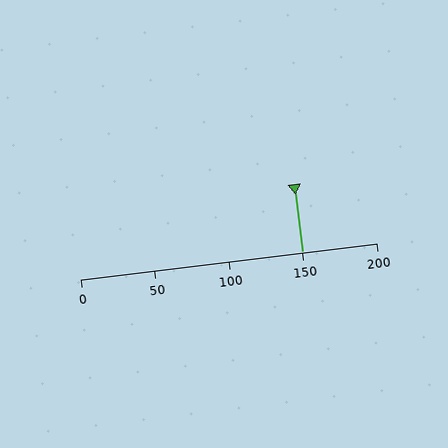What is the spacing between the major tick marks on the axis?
The major ticks are spaced 50 apart.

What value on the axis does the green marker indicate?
The marker indicates approximately 150.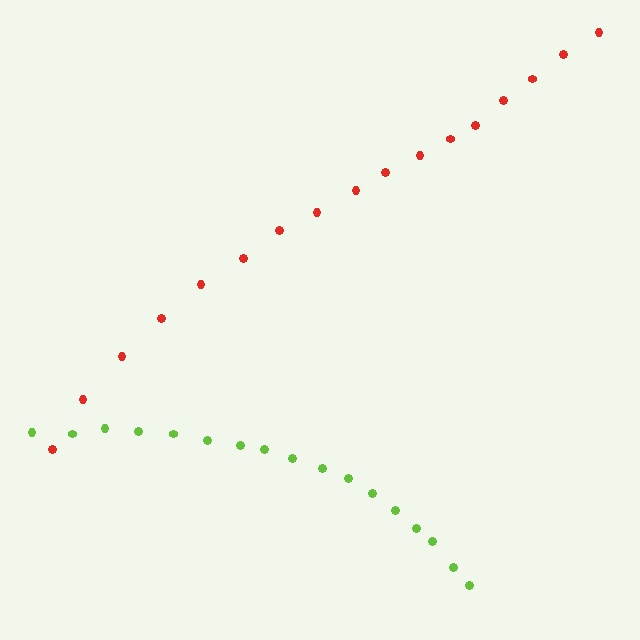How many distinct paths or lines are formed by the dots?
There are 2 distinct paths.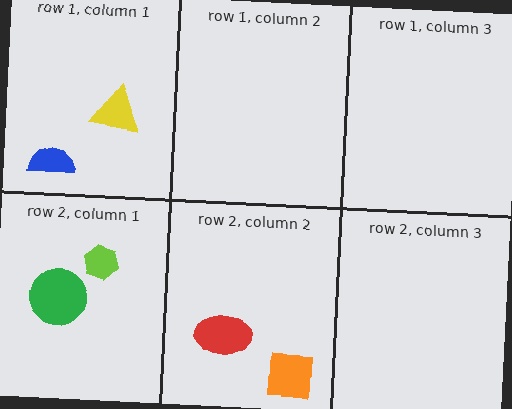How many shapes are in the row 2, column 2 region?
2.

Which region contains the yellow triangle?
The row 1, column 1 region.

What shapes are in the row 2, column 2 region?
The orange square, the red ellipse.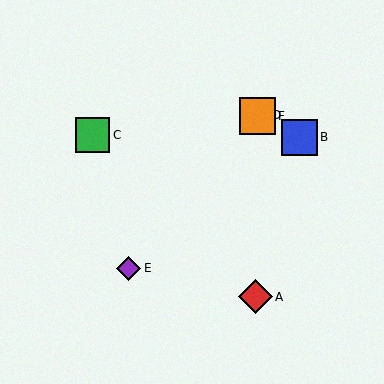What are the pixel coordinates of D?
Object D is at (258, 115).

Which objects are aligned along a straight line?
Objects D, E, F are aligned along a straight line.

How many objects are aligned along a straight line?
3 objects (D, E, F) are aligned along a straight line.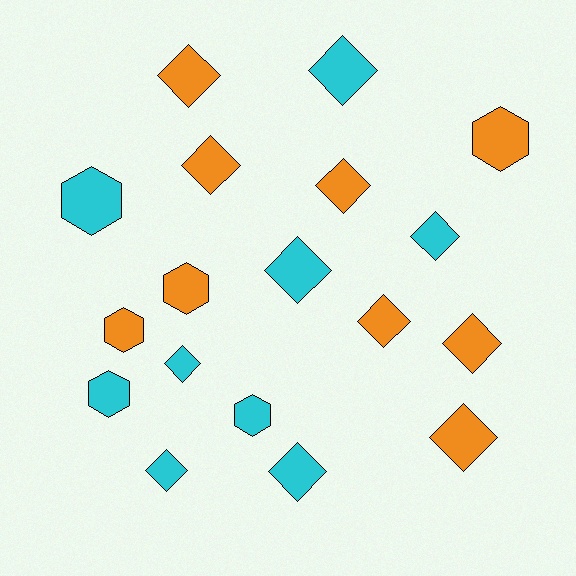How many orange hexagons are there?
There are 3 orange hexagons.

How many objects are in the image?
There are 18 objects.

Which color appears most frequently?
Cyan, with 9 objects.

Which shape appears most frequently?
Diamond, with 12 objects.